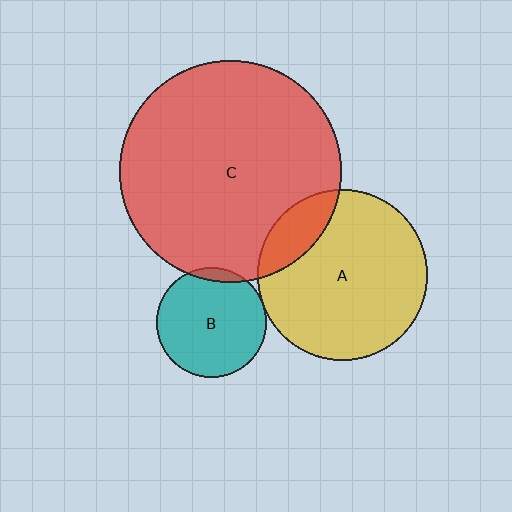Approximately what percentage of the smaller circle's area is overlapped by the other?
Approximately 15%.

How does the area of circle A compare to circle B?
Approximately 2.4 times.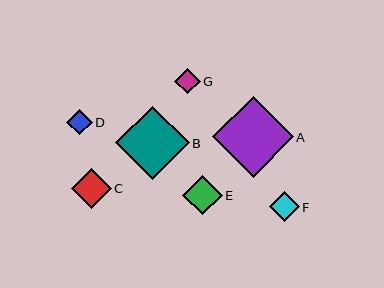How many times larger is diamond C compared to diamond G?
Diamond C is approximately 1.6 times the size of diamond G.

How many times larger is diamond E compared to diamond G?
Diamond E is approximately 1.6 times the size of diamond G.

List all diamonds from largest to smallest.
From largest to smallest: A, B, E, C, F, D, G.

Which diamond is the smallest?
Diamond G is the smallest with a size of approximately 25 pixels.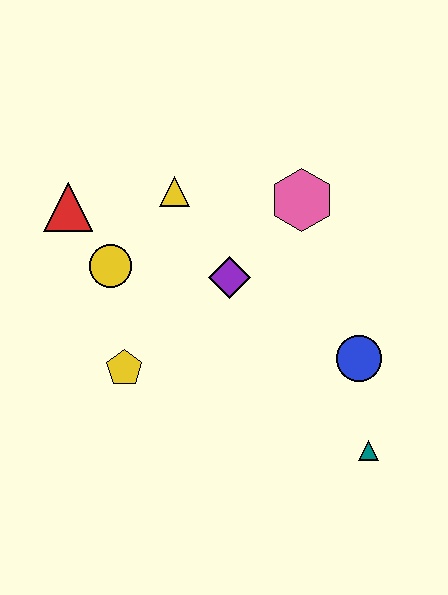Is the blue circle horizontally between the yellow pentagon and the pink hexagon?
No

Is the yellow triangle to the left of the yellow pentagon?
No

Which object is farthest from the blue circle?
The red triangle is farthest from the blue circle.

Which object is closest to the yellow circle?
The red triangle is closest to the yellow circle.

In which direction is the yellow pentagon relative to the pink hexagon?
The yellow pentagon is to the left of the pink hexagon.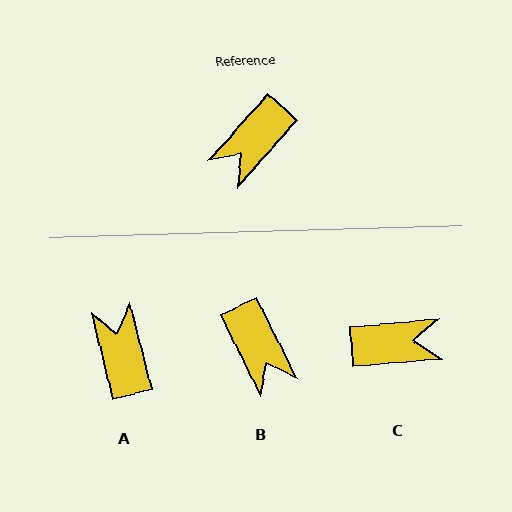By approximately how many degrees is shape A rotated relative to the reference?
Approximately 124 degrees clockwise.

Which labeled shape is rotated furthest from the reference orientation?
C, about 137 degrees away.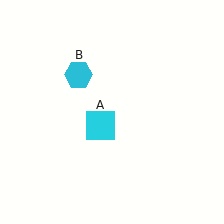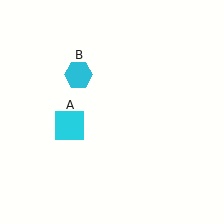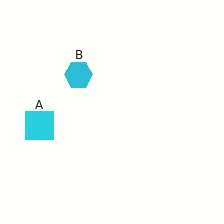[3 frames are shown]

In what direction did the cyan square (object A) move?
The cyan square (object A) moved left.